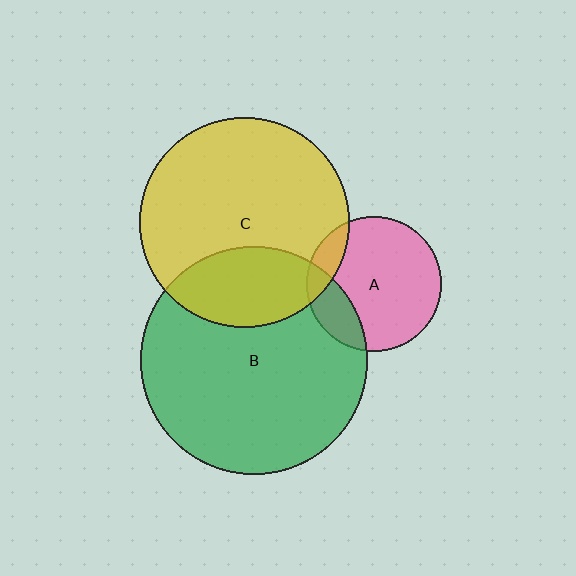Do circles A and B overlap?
Yes.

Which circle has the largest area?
Circle B (green).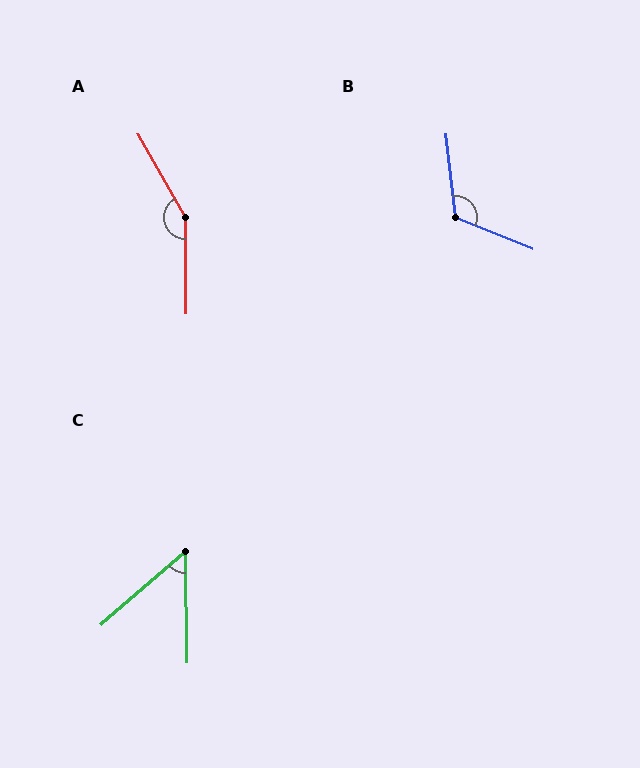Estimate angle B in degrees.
Approximately 119 degrees.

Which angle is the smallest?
C, at approximately 50 degrees.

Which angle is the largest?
A, at approximately 151 degrees.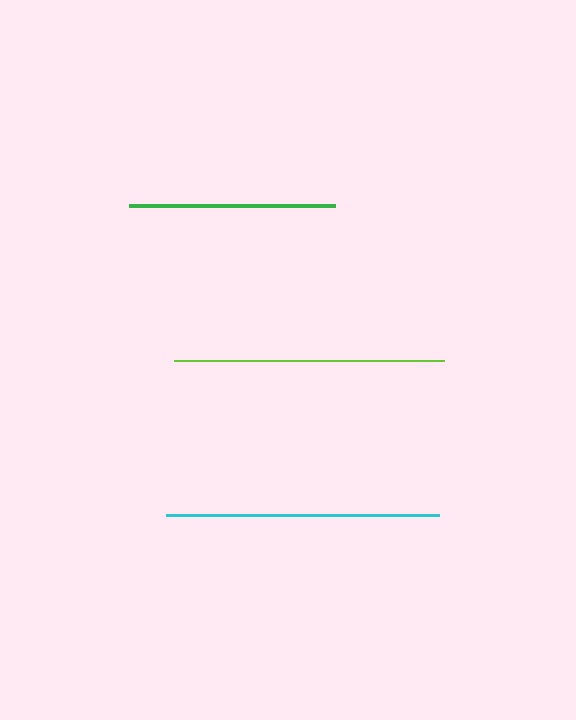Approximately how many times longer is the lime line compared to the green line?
The lime line is approximately 1.3 times the length of the green line.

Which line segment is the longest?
The cyan line is the longest at approximately 273 pixels.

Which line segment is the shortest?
The green line is the shortest at approximately 206 pixels.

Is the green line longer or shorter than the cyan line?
The cyan line is longer than the green line.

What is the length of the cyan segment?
The cyan segment is approximately 273 pixels long.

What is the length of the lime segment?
The lime segment is approximately 271 pixels long.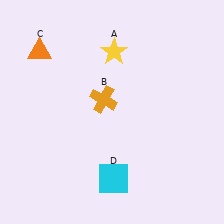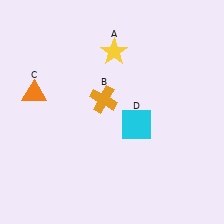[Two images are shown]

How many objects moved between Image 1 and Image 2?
2 objects moved between the two images.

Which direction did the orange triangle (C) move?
The orange triangle (C) moved down.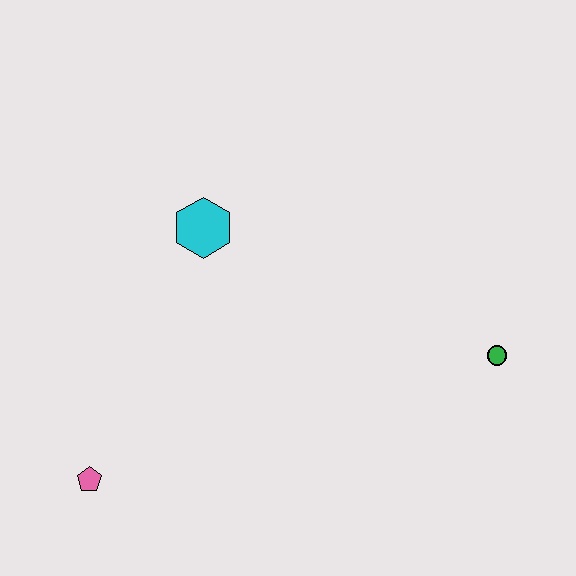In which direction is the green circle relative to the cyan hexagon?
The green circle is to the right of the cyan hexagon.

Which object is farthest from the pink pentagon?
The green circle is farthest from the pink pentagon.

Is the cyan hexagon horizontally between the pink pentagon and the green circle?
Yes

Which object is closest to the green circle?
The cyan hexagon is closest to the green circle.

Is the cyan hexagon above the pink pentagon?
Yes